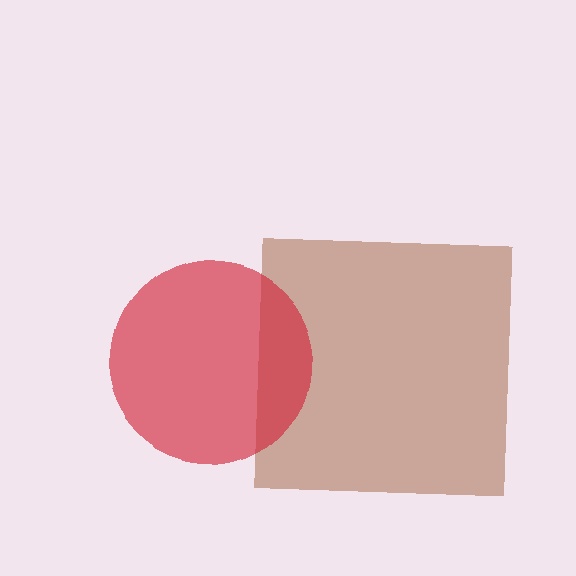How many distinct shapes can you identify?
There are 2 distinct shapes: a brown square, a red circle.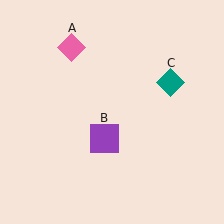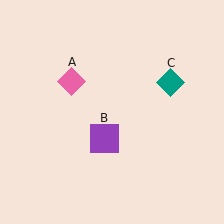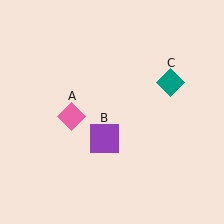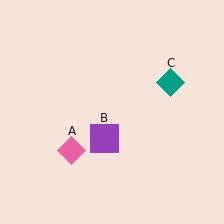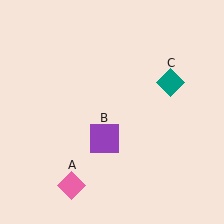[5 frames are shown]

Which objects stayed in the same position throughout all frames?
Purple square (object B) and teal diamond (object C) remained stationary.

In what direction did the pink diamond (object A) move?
The pink diamond (object A) moved down.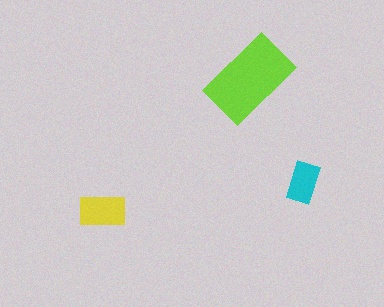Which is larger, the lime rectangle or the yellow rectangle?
The lime one.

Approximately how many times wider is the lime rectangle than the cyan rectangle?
About 2 times wider.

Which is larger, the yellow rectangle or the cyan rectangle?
The yellow one.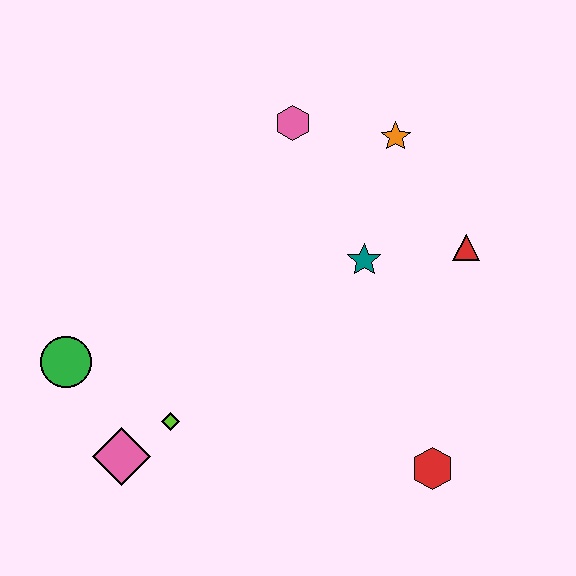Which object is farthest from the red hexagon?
The green circle is farthest from the red hexagon.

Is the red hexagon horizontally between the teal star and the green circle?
No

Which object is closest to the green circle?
The pink diamond is closest to the green circle.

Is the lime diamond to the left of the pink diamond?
No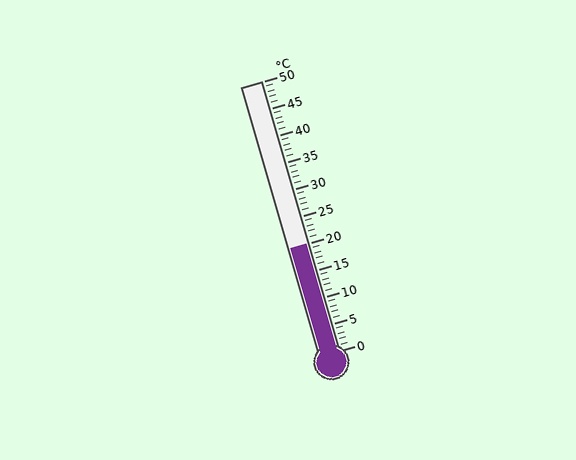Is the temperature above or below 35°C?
The temperature is below 35°C.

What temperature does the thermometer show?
The thermometer shows approximately 20°C.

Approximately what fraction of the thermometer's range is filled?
The thermometer is filled to approximately 40% of its range.